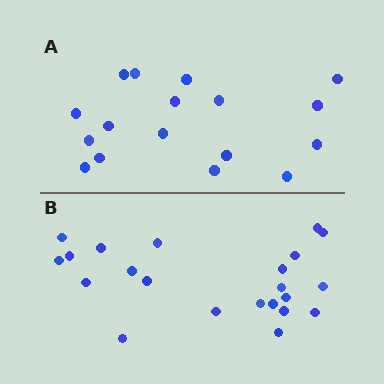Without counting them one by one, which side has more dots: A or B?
Region B (the bottom region) has more dots.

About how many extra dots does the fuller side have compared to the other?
Region B has about 5 more dots than region A.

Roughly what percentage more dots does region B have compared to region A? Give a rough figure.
About 30% more.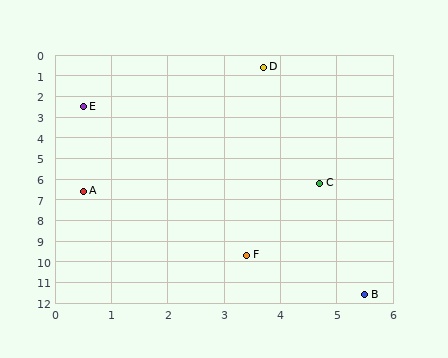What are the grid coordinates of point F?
Point F is at approximately (3.4, 9.7).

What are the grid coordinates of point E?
Point E is at approximately (0.5, 2.5).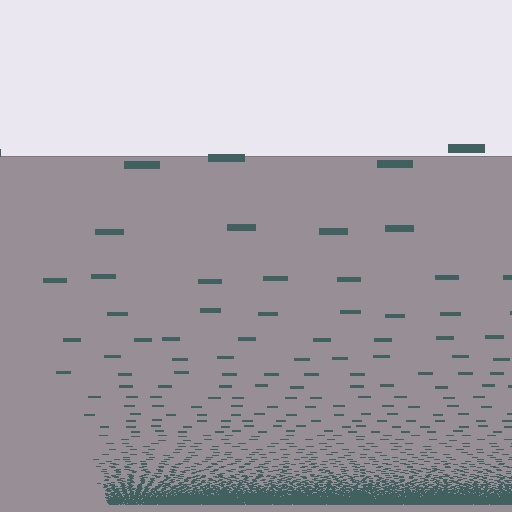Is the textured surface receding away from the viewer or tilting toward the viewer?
The surface appears to tilt toward the viewer. Texture elements get larger and sparser toward the top.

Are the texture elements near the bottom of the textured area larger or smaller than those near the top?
Smaller. The gradient is inverted — elements near the bottom are smaller and denser.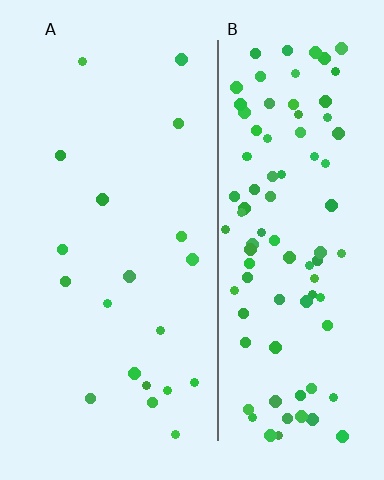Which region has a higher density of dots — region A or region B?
B (the right).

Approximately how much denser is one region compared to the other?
Approximately 4.9× — region B over region A.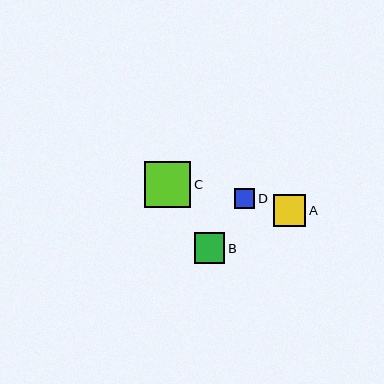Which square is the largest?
Square C is the largest with a size of approximately 47 pixels.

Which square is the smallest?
Square D is the smallest with a size of approximately 20 pixels.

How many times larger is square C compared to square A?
Square C is approximately 1.5 times the size of square A.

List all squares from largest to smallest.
From largest to smallest: C, A, B, D.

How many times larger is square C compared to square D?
Square C is approximately 2.3 times the size of square D.